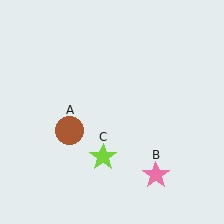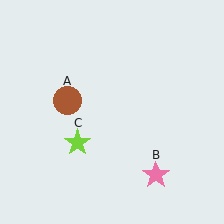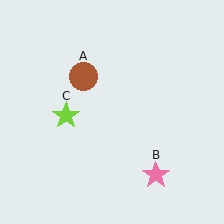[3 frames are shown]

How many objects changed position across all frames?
2 objects changed position: brown circle (object A), lime star (object C).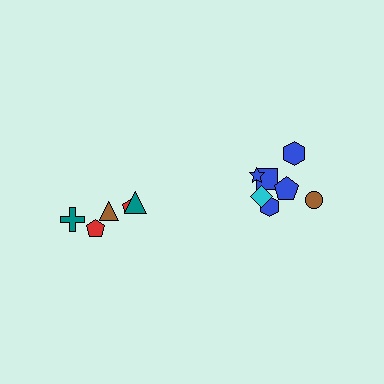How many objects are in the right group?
There are 7 objects.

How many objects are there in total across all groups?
There are 12 objects.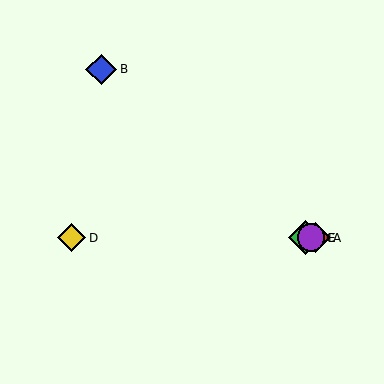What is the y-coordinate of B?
Object B is at y≈70.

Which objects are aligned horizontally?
Objects A, C, D, E are aligned horizontally.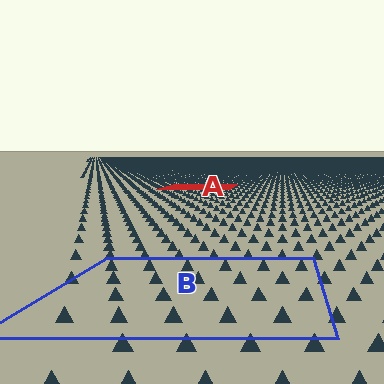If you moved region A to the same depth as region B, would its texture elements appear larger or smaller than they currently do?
They would appear larger. At a closer depth, the same texture elements are projected at a bigger on-screen size.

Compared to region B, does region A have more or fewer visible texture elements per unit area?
Region A has more texture elements per unit area — they are packed more densely because it is farther away.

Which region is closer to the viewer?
Region B is closer. The texture elements there are larger and more spread out.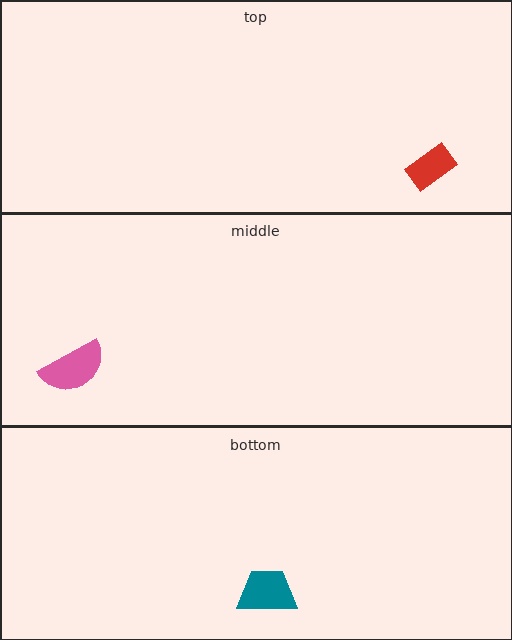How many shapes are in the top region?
1.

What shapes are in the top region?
The red rectangle.